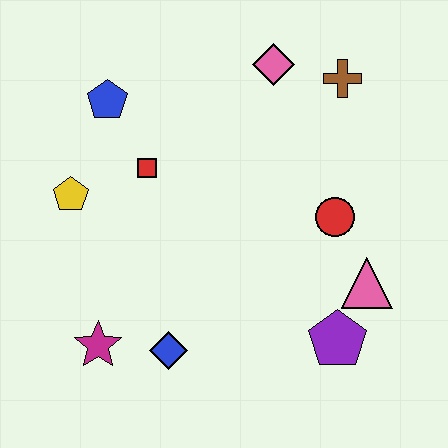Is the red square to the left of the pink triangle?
Yes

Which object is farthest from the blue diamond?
The brown cross is farthest from the blue diamond.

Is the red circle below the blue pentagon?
Yes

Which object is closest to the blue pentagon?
The red square is closest to the blue pentagon.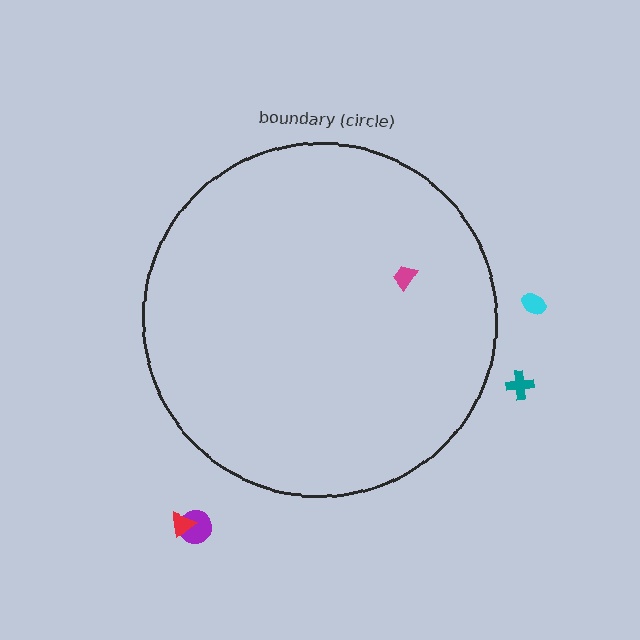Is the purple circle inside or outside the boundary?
Outside.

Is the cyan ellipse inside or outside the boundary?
Outside.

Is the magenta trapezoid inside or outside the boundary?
Inside.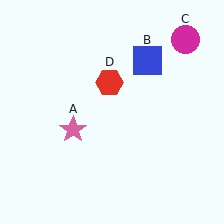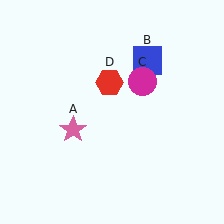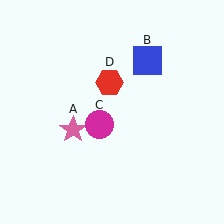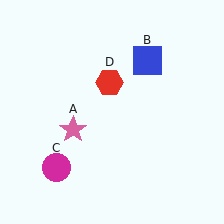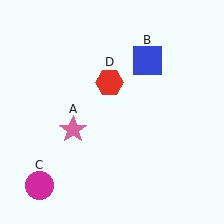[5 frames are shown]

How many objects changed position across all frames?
1 object changed position: magenta circle (object C).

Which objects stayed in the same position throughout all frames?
Pink star (object A) and blue square (object B) and red hexagon (object D) remained stationary.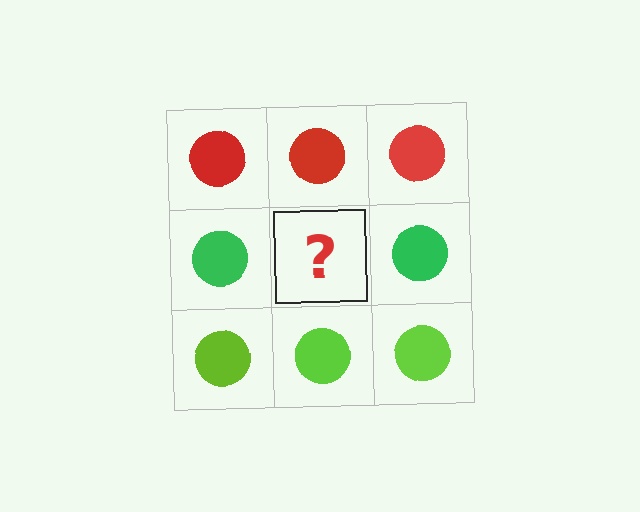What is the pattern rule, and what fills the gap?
The rule is that each row has a consistent color. The gap should be filled with a green circle.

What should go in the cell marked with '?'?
The missing cell should contain a green circle.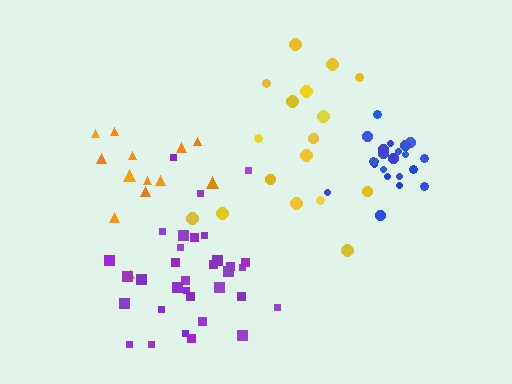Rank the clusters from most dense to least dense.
blue, purple, orange, yellow.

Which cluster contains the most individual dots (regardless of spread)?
Purple (33).